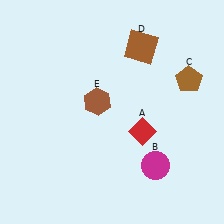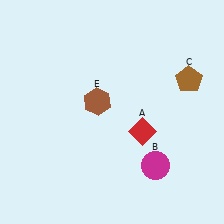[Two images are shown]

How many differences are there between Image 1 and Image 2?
There is 1 difference between the two images.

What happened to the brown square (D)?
The brown square (D) was removed in Image 2. It was in the top-right area of Image 1.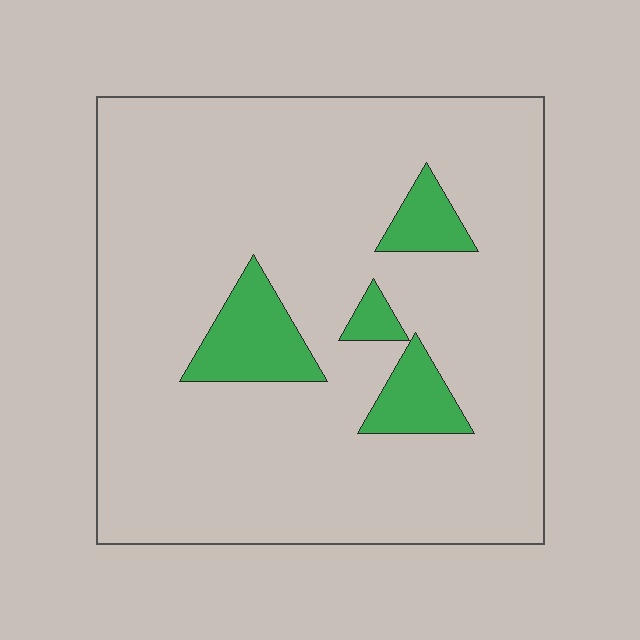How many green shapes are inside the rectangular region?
4.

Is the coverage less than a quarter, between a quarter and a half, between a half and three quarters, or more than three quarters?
Less than a quarter.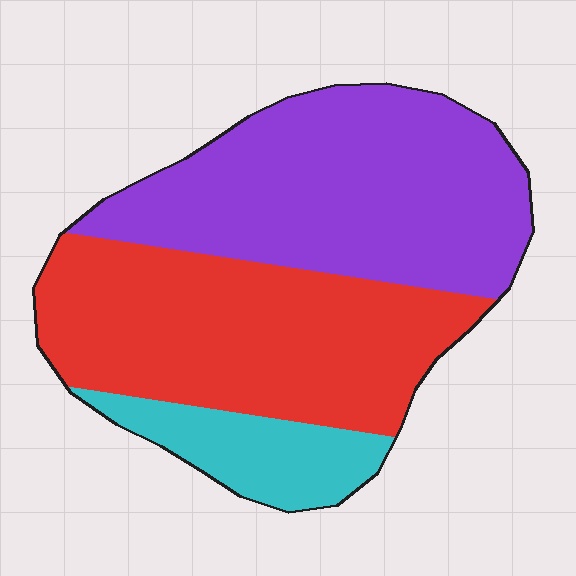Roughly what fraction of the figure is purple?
Purple covers about 45% of the figure.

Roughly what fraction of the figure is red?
Red takes up between a third and a half of the figure.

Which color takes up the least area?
Cyan, at roughly 15%.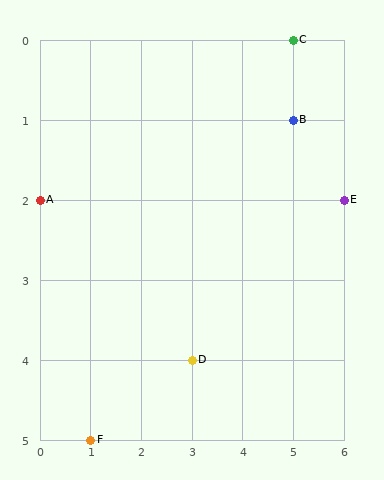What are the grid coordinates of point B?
Point B is at grid coordinates (5, 1).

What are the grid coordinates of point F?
Point F is at grid coordinates (1, 5).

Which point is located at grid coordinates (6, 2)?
Point E is at (6, 2).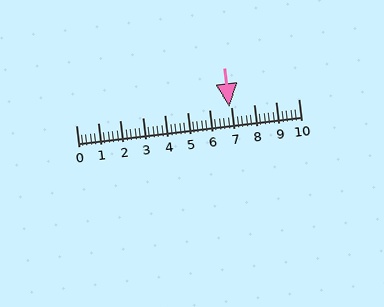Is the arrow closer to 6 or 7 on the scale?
The arrow is closer to 7.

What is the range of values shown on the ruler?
The ruler shows values from 0 to 10.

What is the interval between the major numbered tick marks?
The major tick marks are spaced 1 units apart.